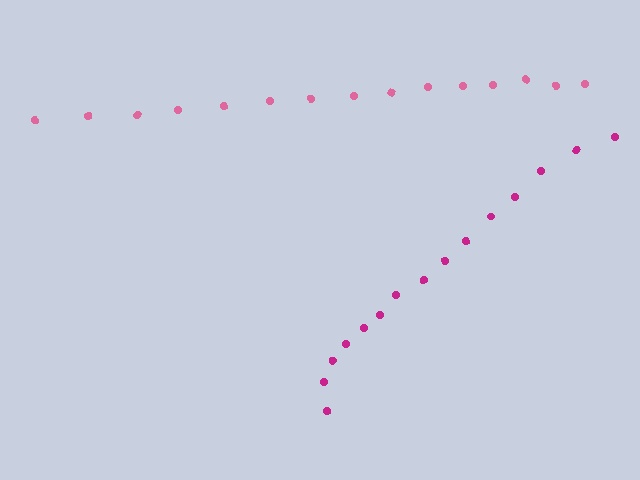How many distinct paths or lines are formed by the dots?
There are 2 distinct paths.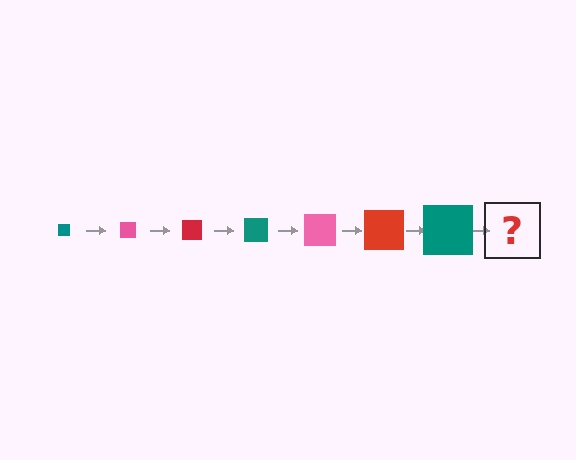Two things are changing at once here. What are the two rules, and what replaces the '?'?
The two rules are that the square grows larger each step and the color cycles through teal, pink, and red. The '?' should be a pink square, larger than the previous one.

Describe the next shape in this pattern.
It should be a pink square, larger than the previous one.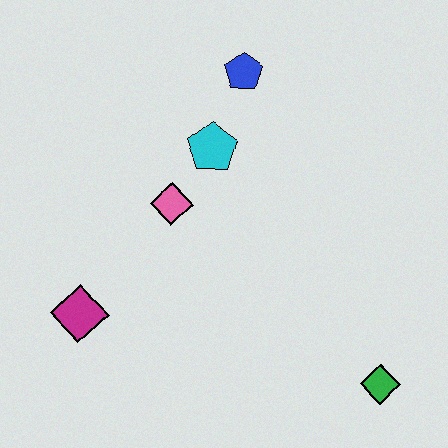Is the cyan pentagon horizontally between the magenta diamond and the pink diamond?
No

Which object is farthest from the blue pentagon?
The green diamond is farthest from the blue pentagon.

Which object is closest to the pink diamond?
The cyan pentagon is closest to the pink diamond.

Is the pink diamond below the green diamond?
No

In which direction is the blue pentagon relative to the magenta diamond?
The blue pentagon is above the magenta diamond.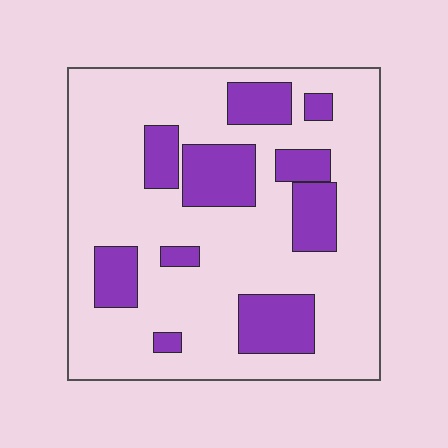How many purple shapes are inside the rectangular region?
10.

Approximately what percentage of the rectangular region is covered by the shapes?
Approximately 25%.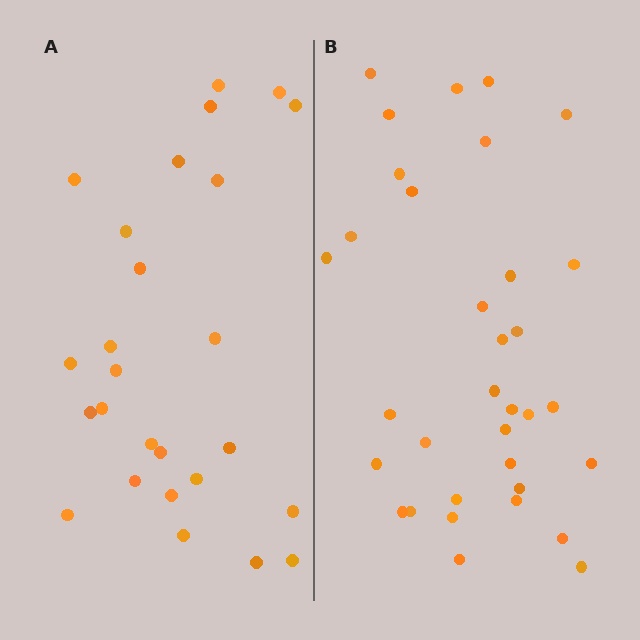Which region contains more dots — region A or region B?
Region B (the right region) has more dots.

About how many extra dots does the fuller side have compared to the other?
Region B has roughly 8 or so more dots than region A.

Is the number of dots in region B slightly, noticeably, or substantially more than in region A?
Region B has noticeably more, but not dramatically so. The ratio is roughly 1.3 to 1.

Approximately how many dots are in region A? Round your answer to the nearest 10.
About 30 dots. (The exact count is 26, which rounds to 30.)